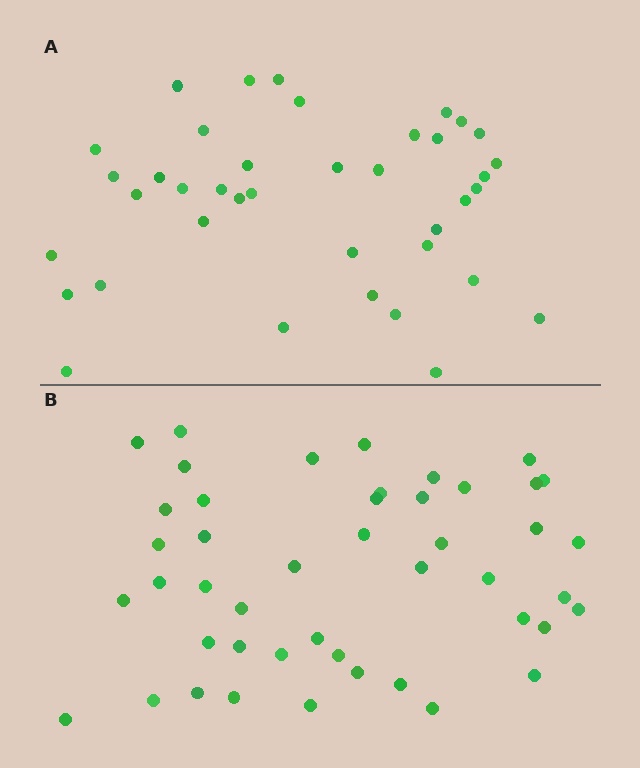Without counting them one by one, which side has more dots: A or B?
Region B (the bottom region) has more dots.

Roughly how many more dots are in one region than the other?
Region B has roughly 8 or so more dots than region A.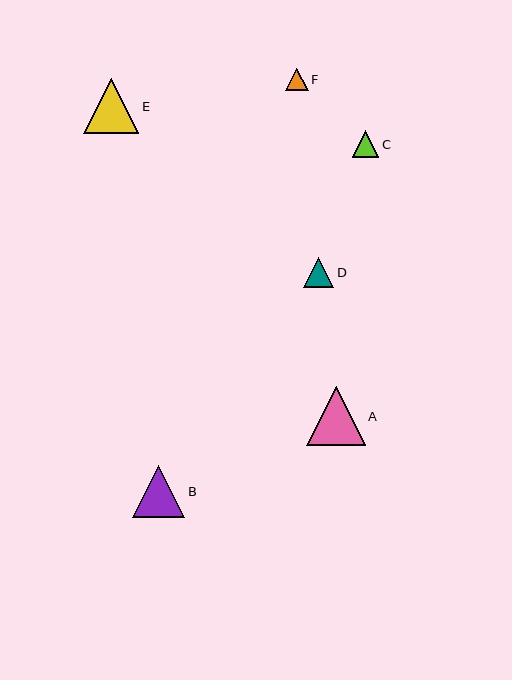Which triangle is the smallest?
Triangle F is the smallest with a size of approximately 23 pixels.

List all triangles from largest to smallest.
From largest to smallest: A, E, B, D, C, F.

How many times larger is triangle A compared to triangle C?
Triangle A is approximately 2.2 times the size of triangle C.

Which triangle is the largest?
Triangle A is the largest with a size of approximately 58 pixels.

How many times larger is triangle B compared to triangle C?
Triangle B is approximately 2.0 times the size of triangle C.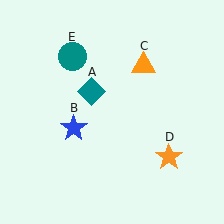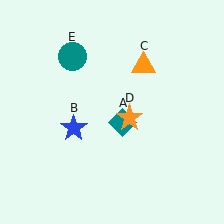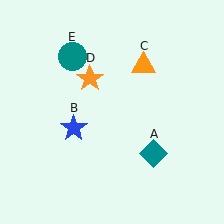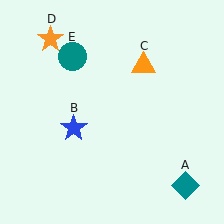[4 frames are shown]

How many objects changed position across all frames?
2 objects changed position: teal diamond (object A), orange star (object D).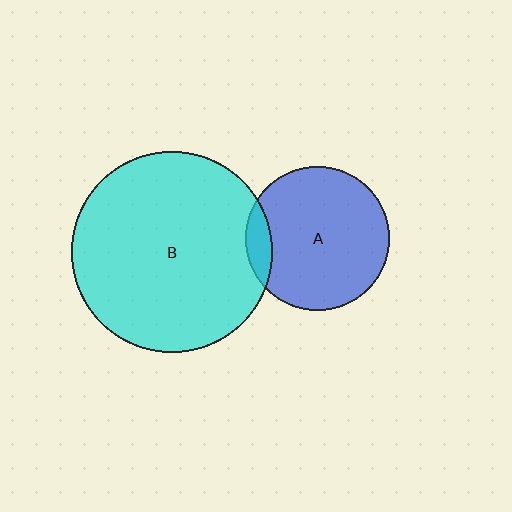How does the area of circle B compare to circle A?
Approximately 2.0 times.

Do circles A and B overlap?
Yes.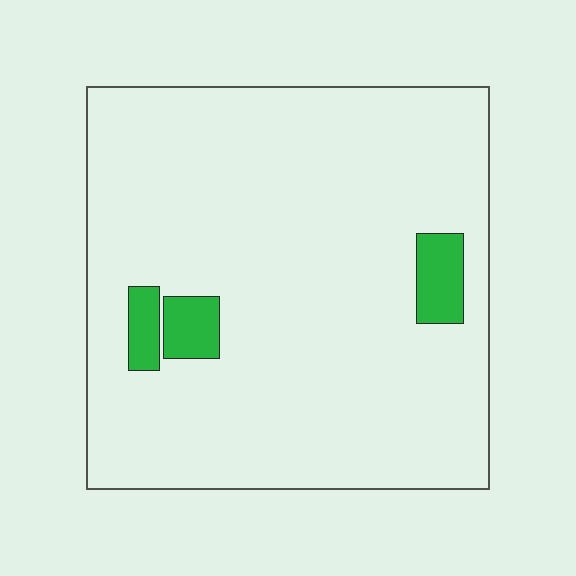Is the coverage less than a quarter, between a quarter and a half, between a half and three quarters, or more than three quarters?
Less than a quarter.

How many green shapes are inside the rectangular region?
3.